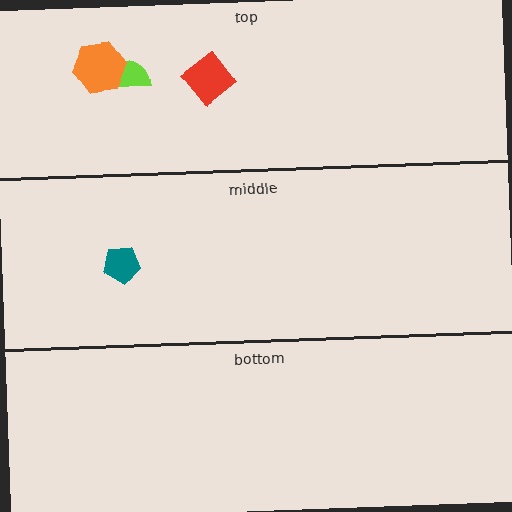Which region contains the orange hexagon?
The top region.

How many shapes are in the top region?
3.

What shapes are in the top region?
The lime semicircle, the red diamond, the orange hexagon.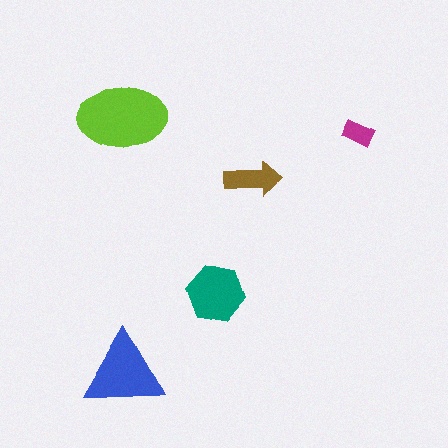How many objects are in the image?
There are 5 objects in the image.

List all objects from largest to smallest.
The lime ellipse, the blue triangle, the teal hexagon, the brown arrow, the magenta rectangle.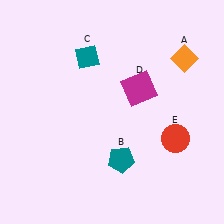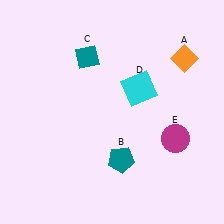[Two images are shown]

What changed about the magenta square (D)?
In Image 1, D is magenta. In Image 2, it changed to cyan.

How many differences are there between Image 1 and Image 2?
There are 2 differences between the two images.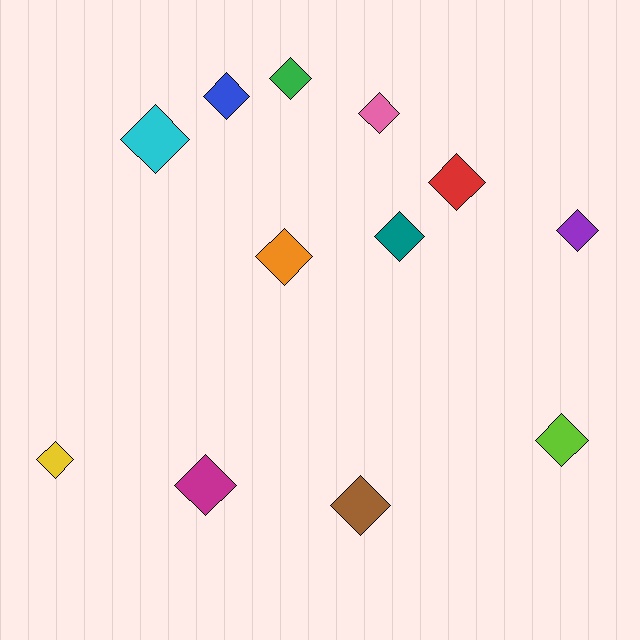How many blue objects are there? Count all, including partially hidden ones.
There is 1 blue object.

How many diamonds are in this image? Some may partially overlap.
There are 12 diamonds.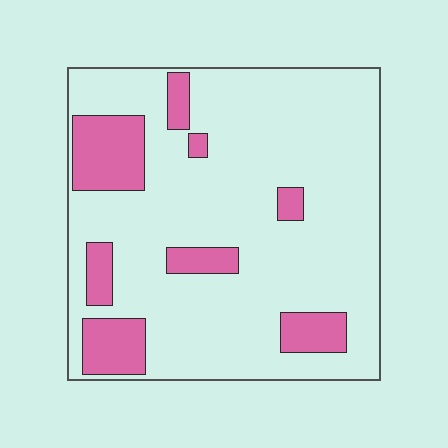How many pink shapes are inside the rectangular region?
8.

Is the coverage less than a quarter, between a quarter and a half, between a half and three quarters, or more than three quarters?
Less than a quarter.